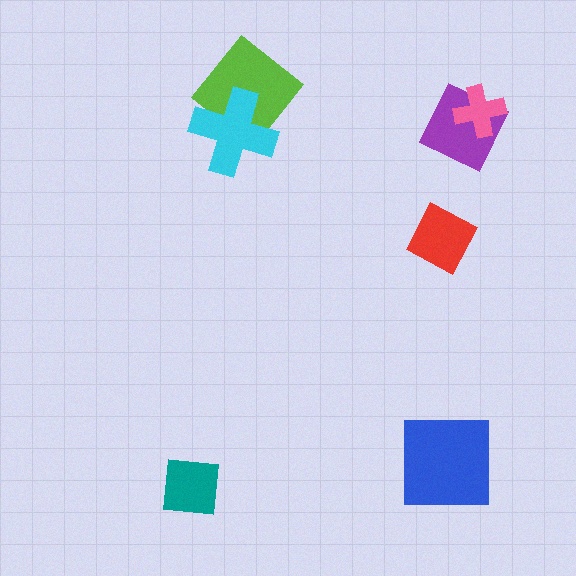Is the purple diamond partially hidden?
Yes, it is partially covered by another shape.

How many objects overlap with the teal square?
0 objects overlap with the teal square.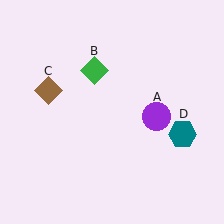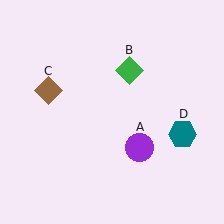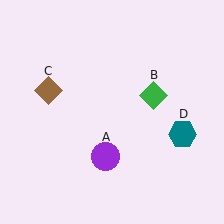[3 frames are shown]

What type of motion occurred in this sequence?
The purple circle (object A), green diamond (object B) rotated clockwise around the center of the scene.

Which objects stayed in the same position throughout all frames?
Brown diamond (object C) and teal hexagon (object D) remained stationary.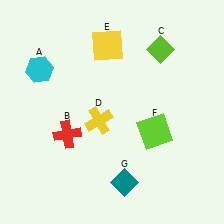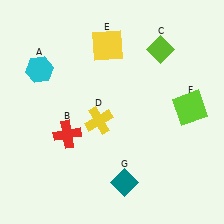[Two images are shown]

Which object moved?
The lime square (F) moved right.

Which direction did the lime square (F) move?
The lime square (F) moved right.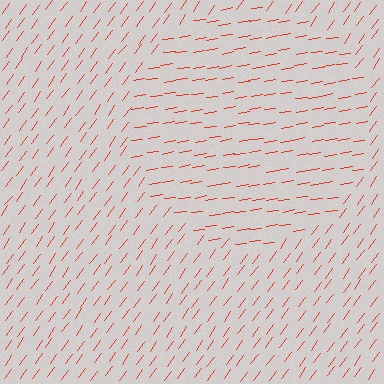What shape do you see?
I see a circle.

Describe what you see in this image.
The image is filled with small red line segments. A circle region in the image has lines oriented differently from the surrounding lines, creating a visible texture boundary.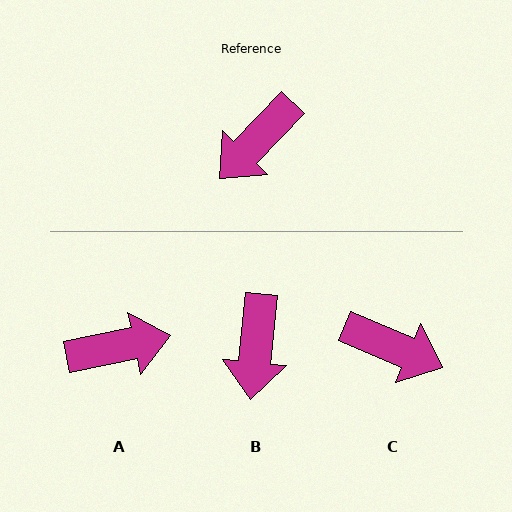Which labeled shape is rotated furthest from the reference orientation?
A, about 146 degrees away.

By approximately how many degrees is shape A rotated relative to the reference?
Approximately 146 degrees counter-clockwise.